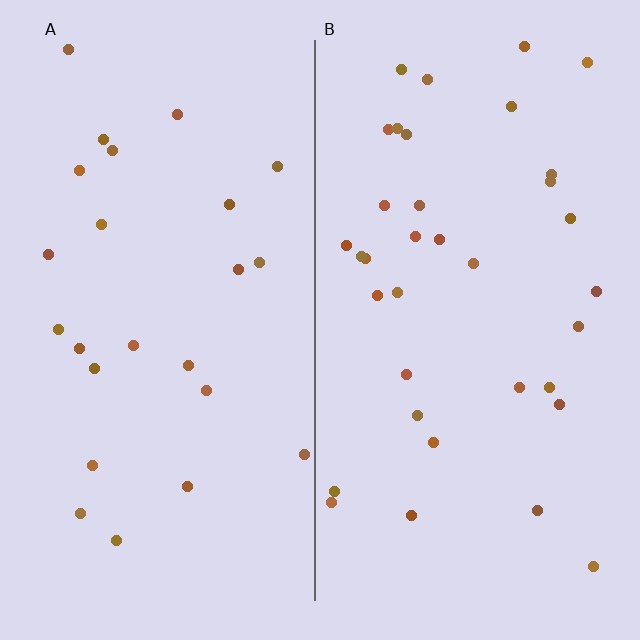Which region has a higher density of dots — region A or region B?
B (the right).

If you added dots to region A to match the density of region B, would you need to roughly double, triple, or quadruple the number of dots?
Approximately double.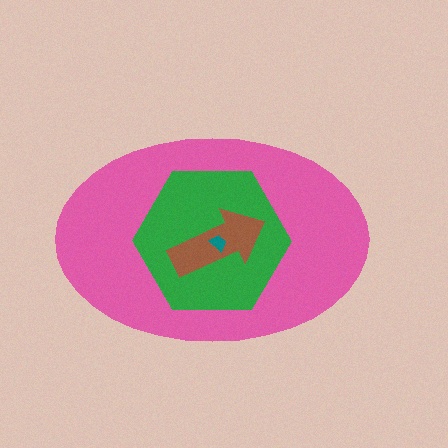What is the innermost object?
The teal trapezoid.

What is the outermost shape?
The pink ellipse.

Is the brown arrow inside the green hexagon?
Yes.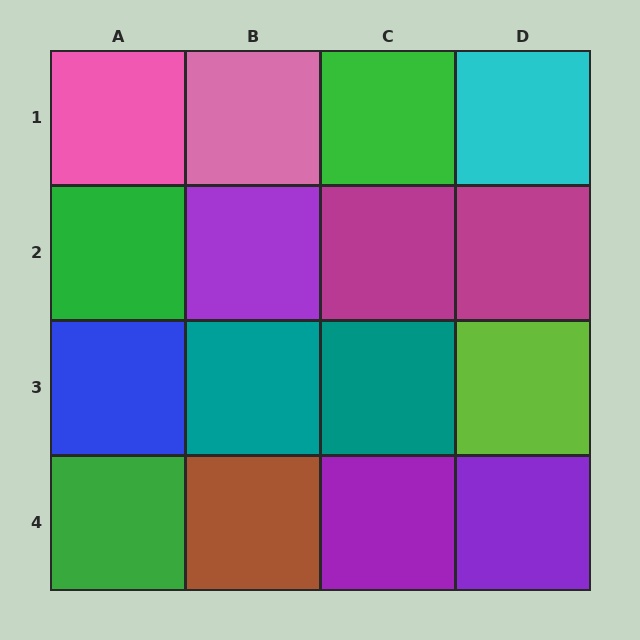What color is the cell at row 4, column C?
Purple.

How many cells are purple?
3 cells are purple.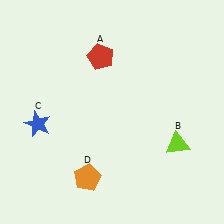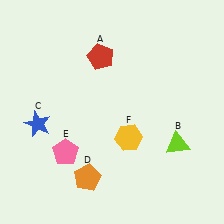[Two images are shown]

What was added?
A pink pentagon (E), a yellow hexagon (F) were added in Image 2.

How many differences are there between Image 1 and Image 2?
There are 2 differences between the two images.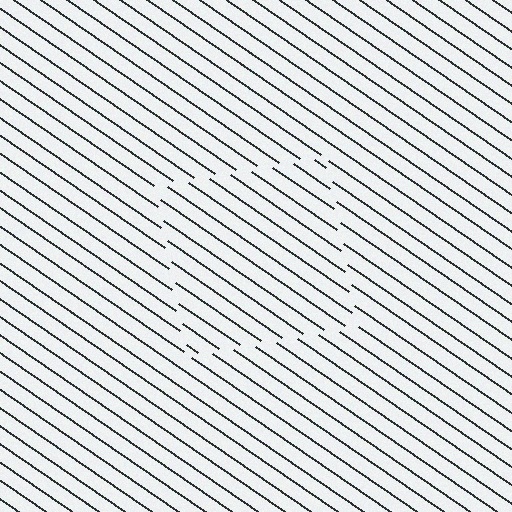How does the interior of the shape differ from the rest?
The interior of the shape contains the same grating, shifted by half a period — the contour is defined by the phase discontinuity where line-ends from the inner and outer gratings abut.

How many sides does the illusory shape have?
4 sides — the line-ends trace a square.